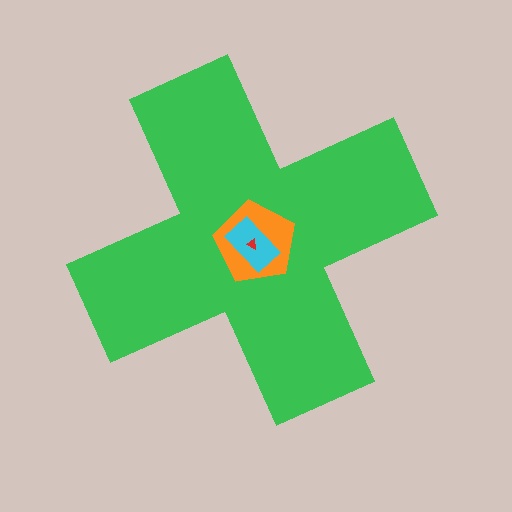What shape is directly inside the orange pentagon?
The cyan rectangle.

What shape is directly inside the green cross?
The orange pentagon.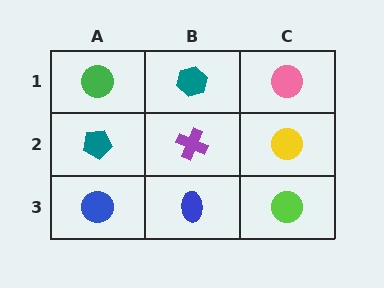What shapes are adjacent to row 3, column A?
A teal pentagon (row 2, column A), a blue ellipse (row 3, column B).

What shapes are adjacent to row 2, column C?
A pink circle (row 1, column C), a lime circle (row 3, column C), a purple cross (row 2, column B).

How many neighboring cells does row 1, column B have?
3.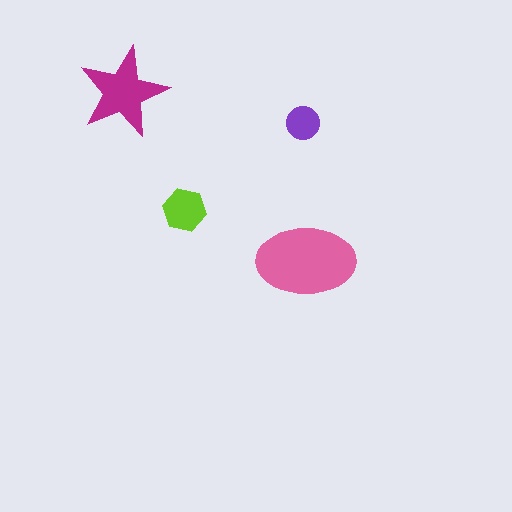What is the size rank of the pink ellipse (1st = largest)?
1st.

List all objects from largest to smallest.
The pink ellipse, the magenta star, the lime hexagon, the purple circle.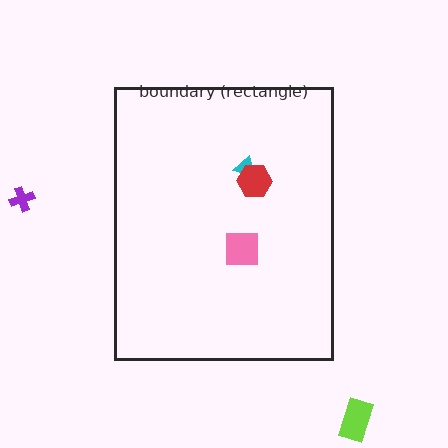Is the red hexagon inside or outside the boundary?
Inside.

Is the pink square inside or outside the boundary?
Inside.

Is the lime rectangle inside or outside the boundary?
Outside.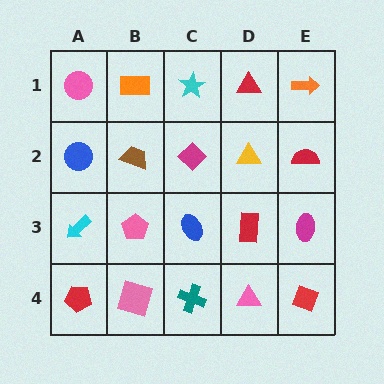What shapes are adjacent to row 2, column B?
An orange rectangle (row 1, column B), a pink pentagon (row 3, column B), a blue circle (row 2, column A), a magenta diamond (row 2, column C).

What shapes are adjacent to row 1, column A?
A blue circle (row 2, column A), an orange rectangle (row 1, column B).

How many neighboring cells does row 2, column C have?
4.